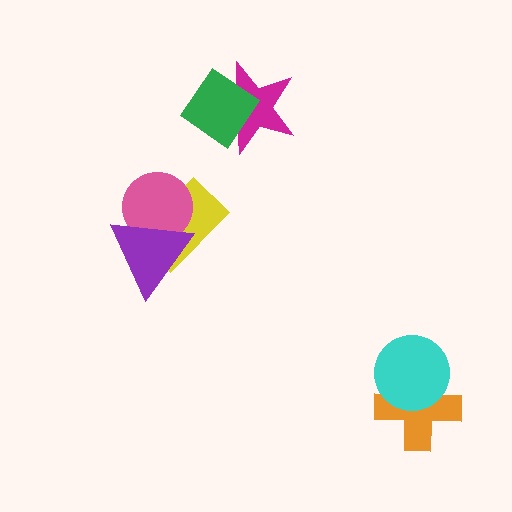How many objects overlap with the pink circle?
2 objects overlap with the pink circle.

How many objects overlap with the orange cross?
1 object overlaps with the orange cross.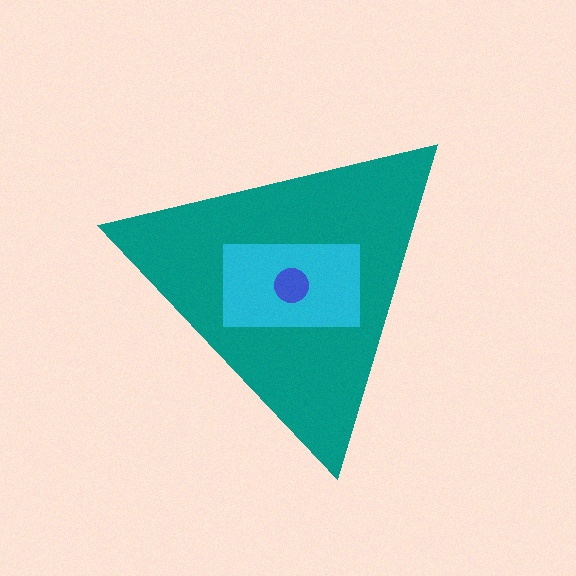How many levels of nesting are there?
3.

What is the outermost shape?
The teal triangle.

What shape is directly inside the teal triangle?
The cyan rectangle.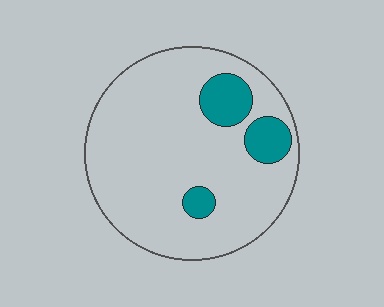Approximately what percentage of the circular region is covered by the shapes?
Approximately 15%.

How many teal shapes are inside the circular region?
3.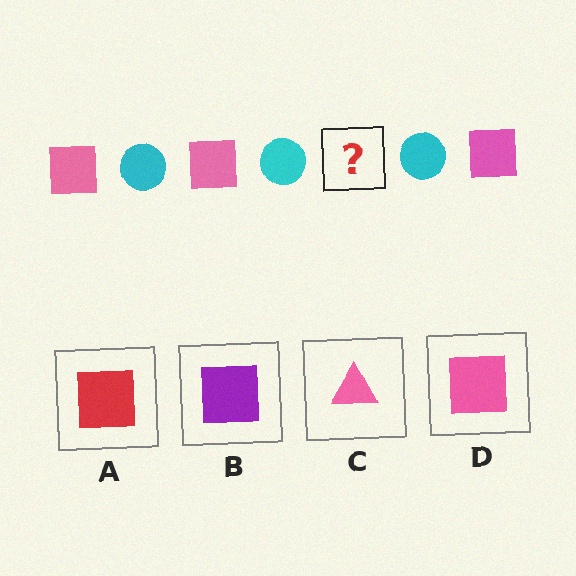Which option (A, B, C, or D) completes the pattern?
D.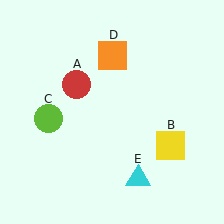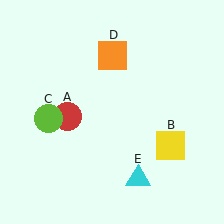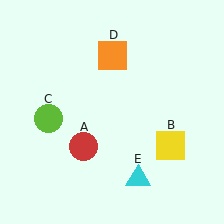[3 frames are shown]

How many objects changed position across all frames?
1 object changed position: red circle (object A).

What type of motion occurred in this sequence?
The red circle (object A) rotated counterclockwise around the center of the scene.